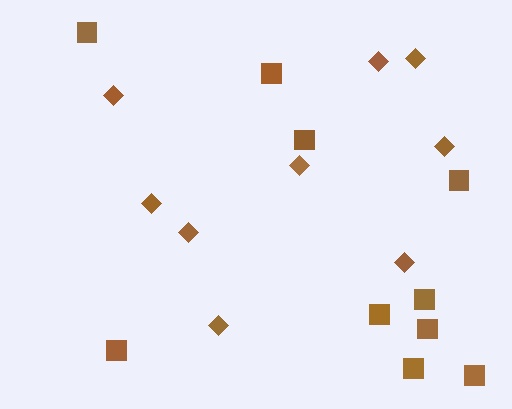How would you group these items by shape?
There are 2 groups: one group of squares (10) and one group of diamonds (9).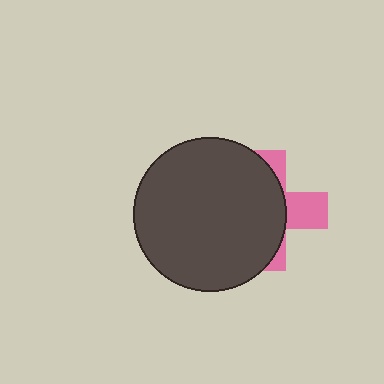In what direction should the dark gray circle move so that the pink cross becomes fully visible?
The dark gray circle should move left. That is the shortest direction to clear the overlap and leave the pink cross fully visible.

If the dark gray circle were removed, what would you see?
You would see the complete pink cross.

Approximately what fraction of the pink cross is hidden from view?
Roughly 67% of the pink cross is hidden behind the dark gray circle.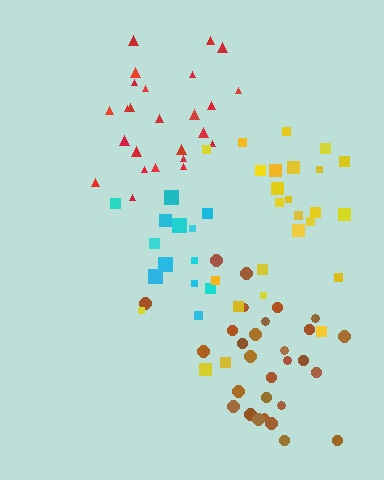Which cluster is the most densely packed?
Red.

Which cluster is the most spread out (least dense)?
Yellow.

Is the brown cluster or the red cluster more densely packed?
Red.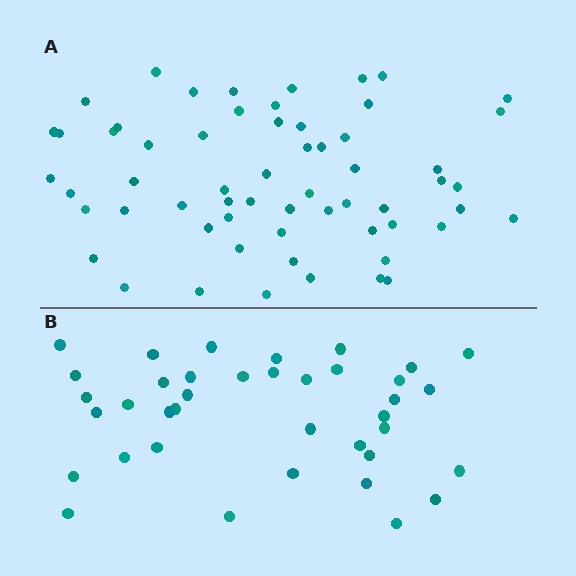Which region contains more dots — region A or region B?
Region A (the top region) has more dots.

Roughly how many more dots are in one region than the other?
Region A has approximately 20 more dots than region B.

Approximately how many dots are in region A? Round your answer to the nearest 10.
About 60 dots.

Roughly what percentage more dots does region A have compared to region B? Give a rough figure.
About 60% more.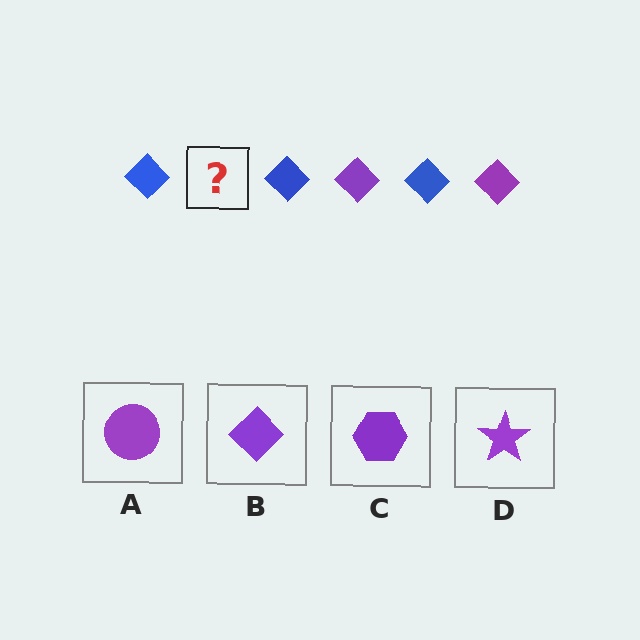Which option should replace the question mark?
Option B.